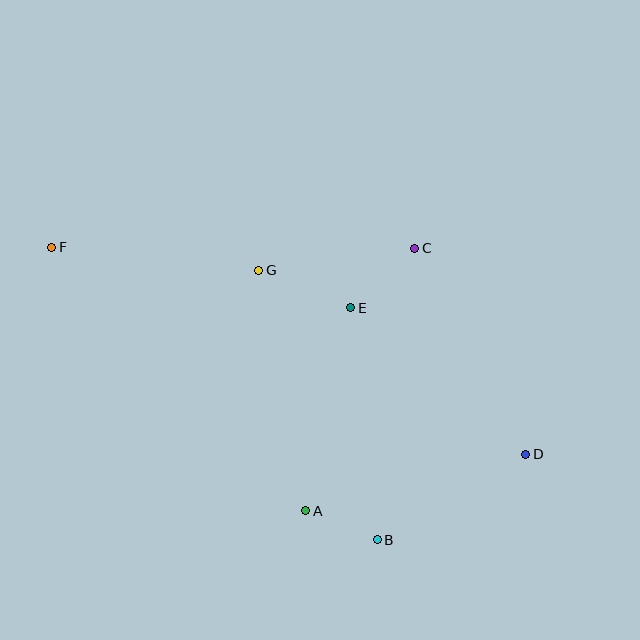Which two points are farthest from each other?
Points D and F are farthest from each other.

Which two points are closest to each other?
Points A and B are closest to each other.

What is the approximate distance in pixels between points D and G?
The distance between D and G is approximately 324 pixels.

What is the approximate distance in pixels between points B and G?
The distance between B and G is approximately 294 pixels.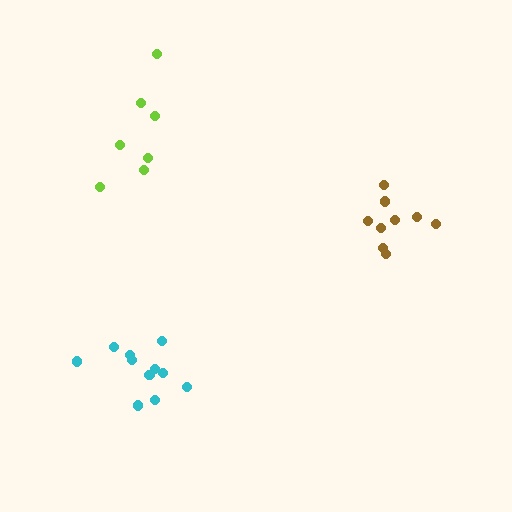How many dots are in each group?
Group 1: 7 dots, Group 2: 11 dots, Group 3: 9 dots (27 total).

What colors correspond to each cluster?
The clusters are colored: lime, cyan, brown.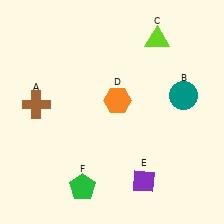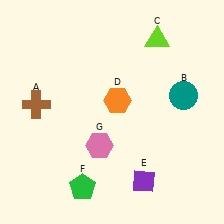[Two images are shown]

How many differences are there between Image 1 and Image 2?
There is 1 difference between the two images.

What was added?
A pink hexagon (G) was added in Image 2.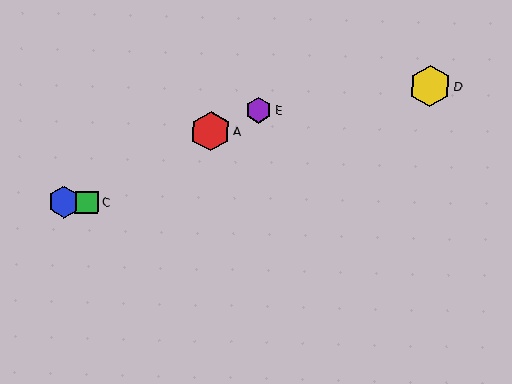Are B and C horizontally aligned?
Yes, both are at y≈202.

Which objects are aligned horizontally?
Objects B, C are aligned horizontally.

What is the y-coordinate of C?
Object C is at y≈203.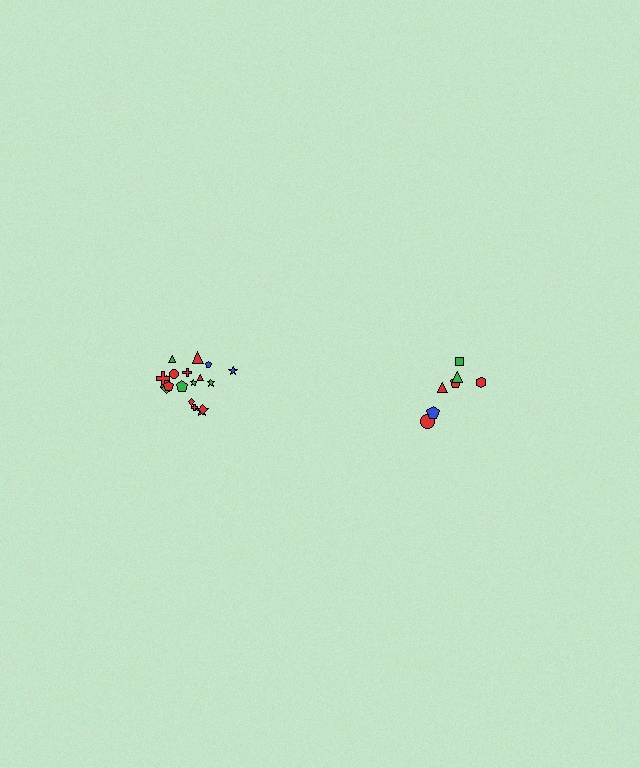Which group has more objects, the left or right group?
The left group.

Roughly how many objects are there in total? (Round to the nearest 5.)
Roughly 25 objects in total.